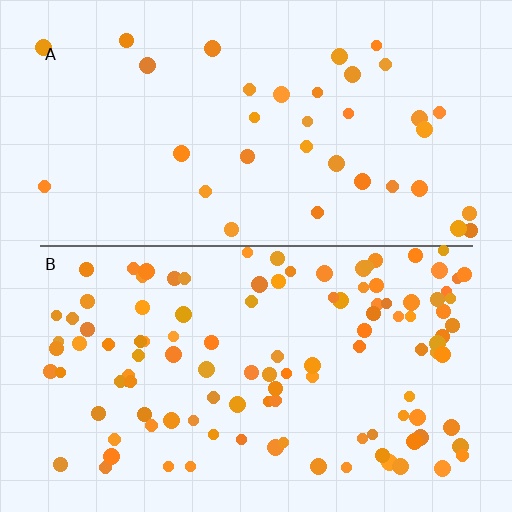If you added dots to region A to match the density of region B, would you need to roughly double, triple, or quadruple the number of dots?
Approximately triple.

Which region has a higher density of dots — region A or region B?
B (the bottom).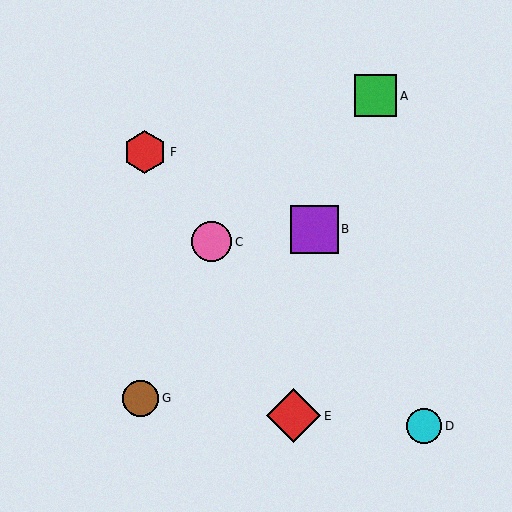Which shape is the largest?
The red diamond (labeled E) is the largest.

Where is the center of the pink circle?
The center of the pink circle is at (212, 242).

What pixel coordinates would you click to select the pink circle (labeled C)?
Click at (212, 242) to select the pink circle C.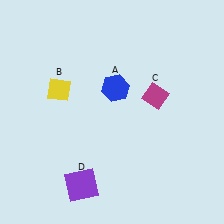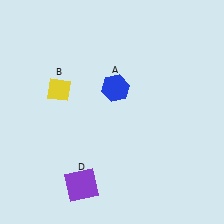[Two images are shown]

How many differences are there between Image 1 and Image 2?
There is 1 difference between the two images.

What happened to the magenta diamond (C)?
The magenta diamond (C) was removed in Image 2. It was in the top-right area of Image 1.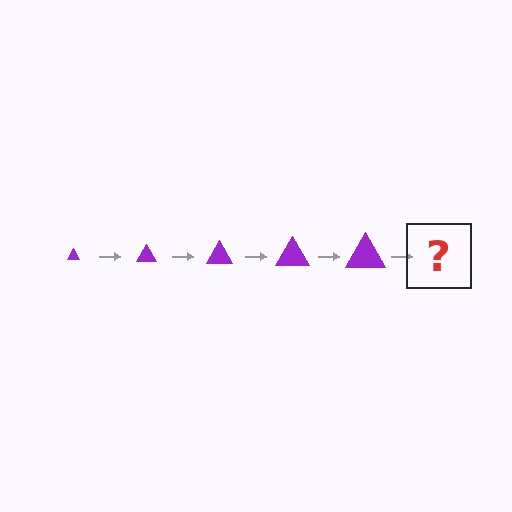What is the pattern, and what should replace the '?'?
The pattern is that the triangle gets progressively larger each step. The '?' should be a purple triangle, larger than the previous one.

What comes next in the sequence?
The next element should be a purple triangle, larger than the previous one.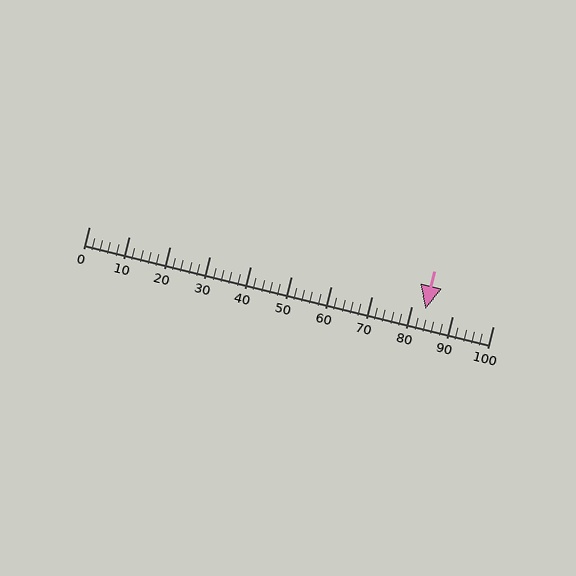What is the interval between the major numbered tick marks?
The major tick marks are spaced 10 units apart.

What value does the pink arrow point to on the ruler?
The pink arrow points to approximately 83.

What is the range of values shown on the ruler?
The ruler shows values from 0 to 100.